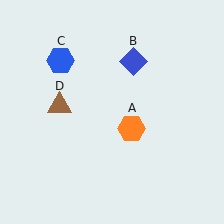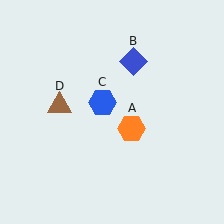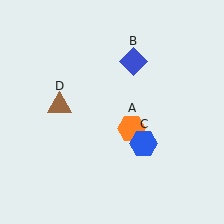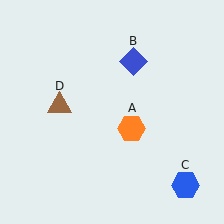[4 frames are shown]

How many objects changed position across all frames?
1 object changed position: blue hexagon (object C).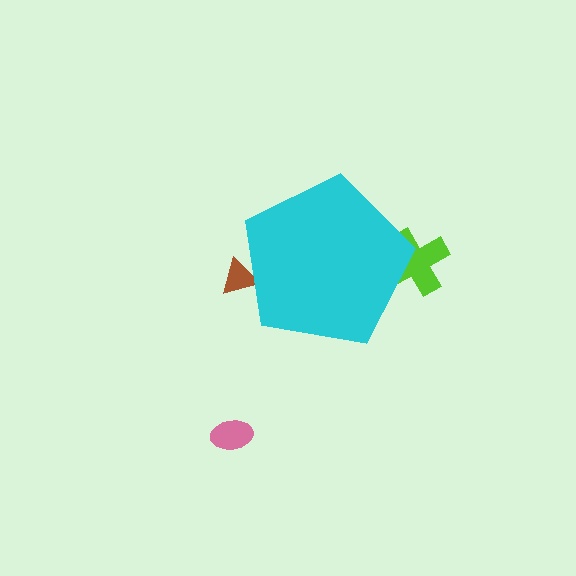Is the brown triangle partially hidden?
Yes, the brown triangle is partially hidden behind the cyan pentagon.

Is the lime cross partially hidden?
Yes, the lime cross is partially hidden behind the cyan pentagon.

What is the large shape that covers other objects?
A cyan pentagon.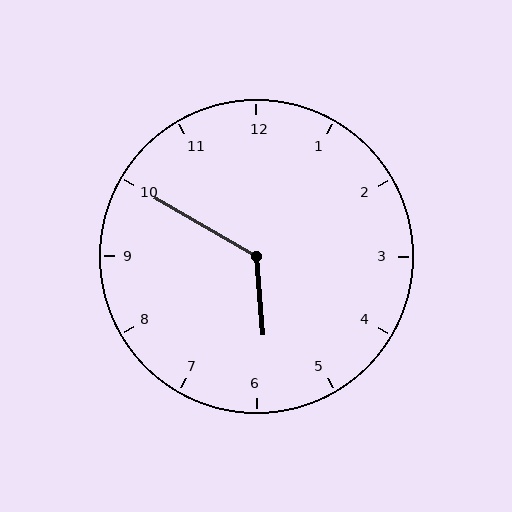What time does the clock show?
5:50.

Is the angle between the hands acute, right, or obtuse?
It is obtuse.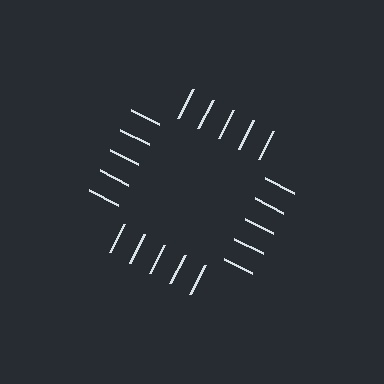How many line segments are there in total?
20 — 5 along each of the 4 edges.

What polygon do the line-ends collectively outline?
An illusory square — the line segments terminate on its edges but no continuous stroke is drawn.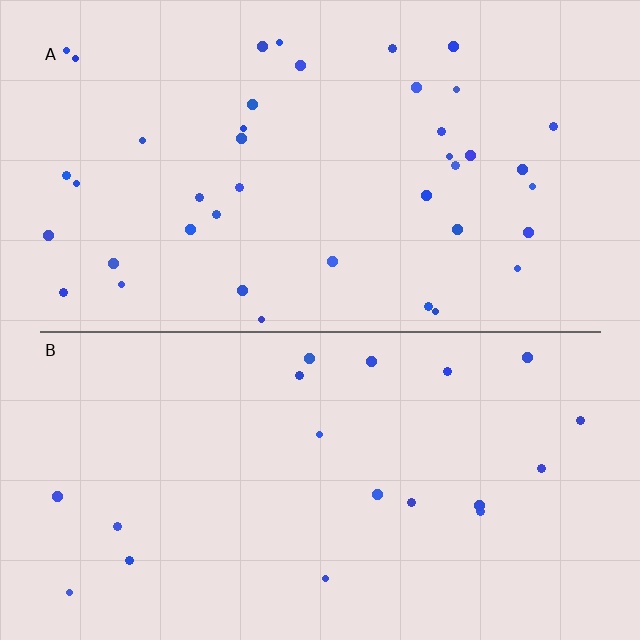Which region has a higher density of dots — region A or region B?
A (the top).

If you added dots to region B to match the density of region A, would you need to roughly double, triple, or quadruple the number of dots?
Approximately double.